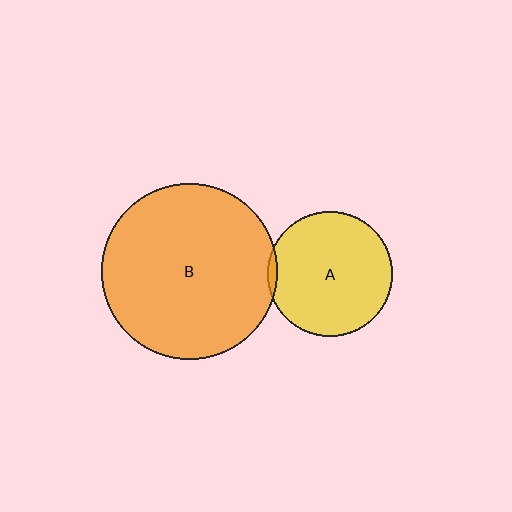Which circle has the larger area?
Circle B (orange).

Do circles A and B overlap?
Yes.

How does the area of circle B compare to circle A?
Approximately 2.0 times.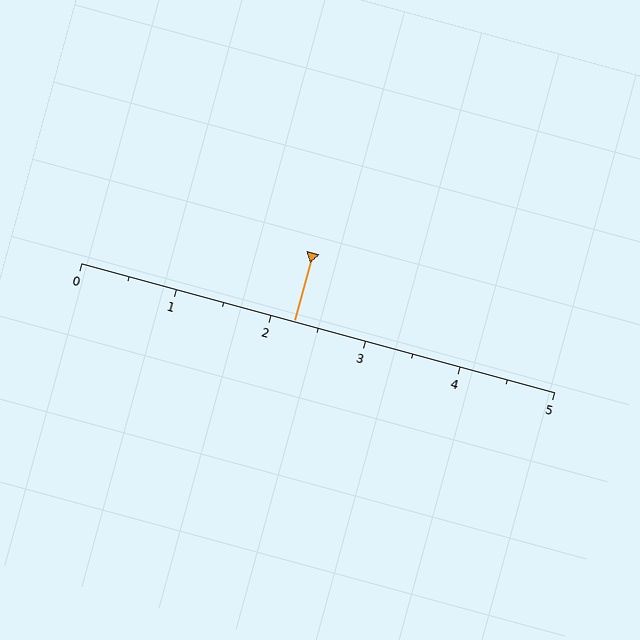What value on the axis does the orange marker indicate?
The marker indicates approximately 2.2.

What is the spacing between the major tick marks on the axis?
The major ticks are spaced 1 apart.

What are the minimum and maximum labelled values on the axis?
The axis runs from 0 to 5.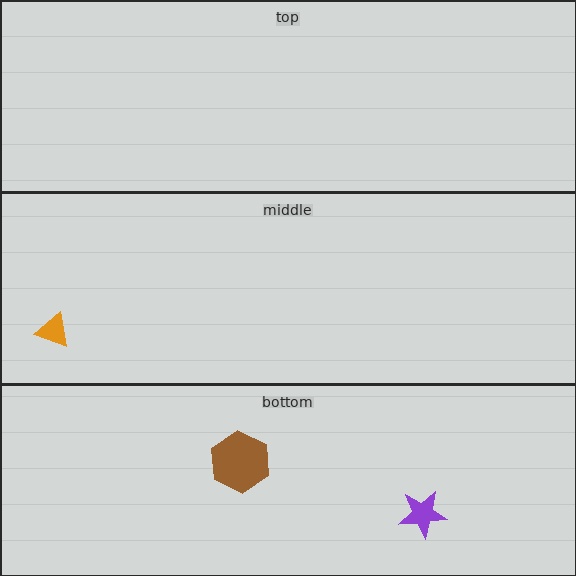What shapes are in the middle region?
The orange triangle.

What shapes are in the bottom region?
The purple star, the brown hexagon.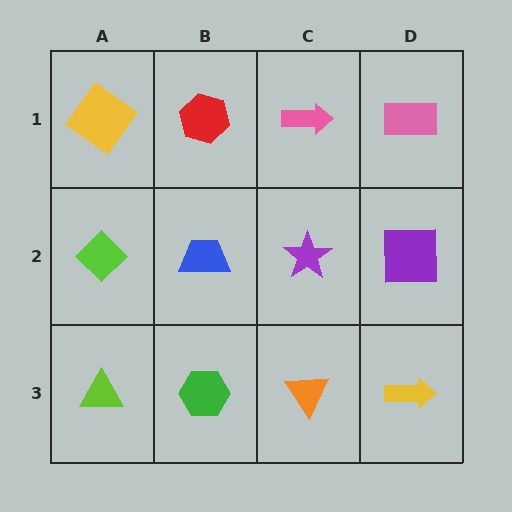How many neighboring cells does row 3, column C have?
3.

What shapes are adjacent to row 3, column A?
A lime diamond (row 2, column A), a green hexagon (row 3, column B).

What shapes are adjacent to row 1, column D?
A purple square (row 2, column D), a pink arrow (row 1, column C).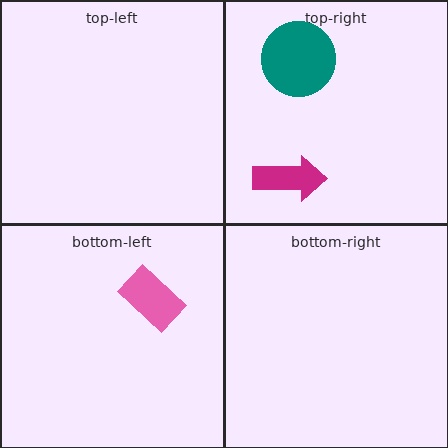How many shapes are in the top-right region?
2.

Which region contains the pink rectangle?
The bottom-left region.